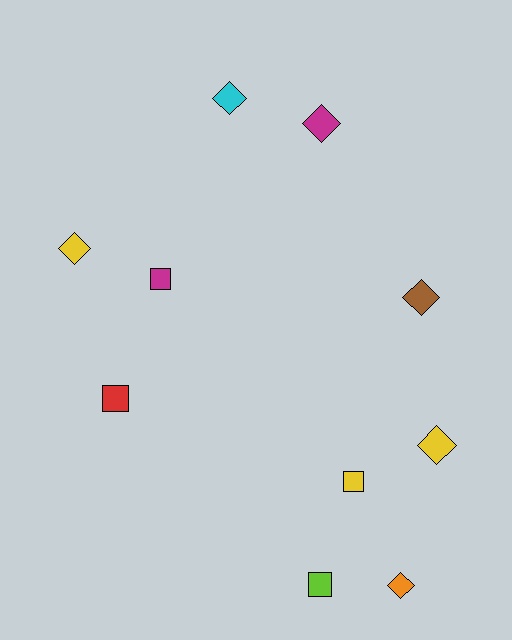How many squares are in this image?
There are 4 squares.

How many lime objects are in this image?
There is 1 lime object.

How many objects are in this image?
There are 10 objects.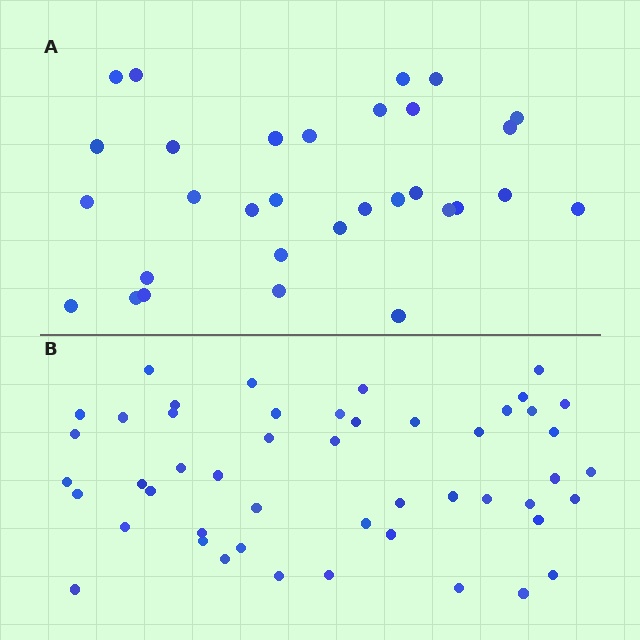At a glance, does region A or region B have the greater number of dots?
Region B (the bottom region) has more dots.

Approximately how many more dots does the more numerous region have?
Region B has approximately 20 more dots than region A.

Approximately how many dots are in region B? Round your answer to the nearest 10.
About 50 dots. (The exact count is 49, which rounds to 50.)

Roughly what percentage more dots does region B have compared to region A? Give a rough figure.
About 60% more.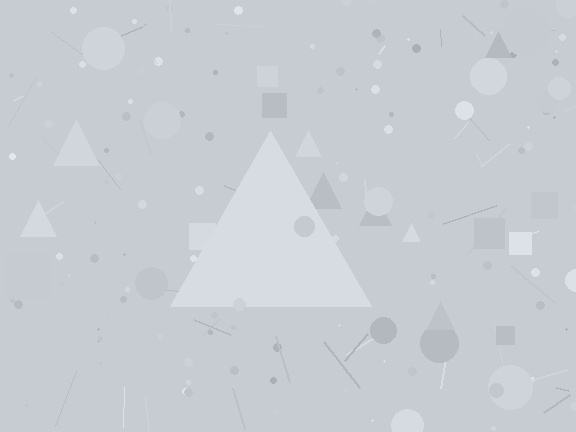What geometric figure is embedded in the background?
A triangle is embedded in the background.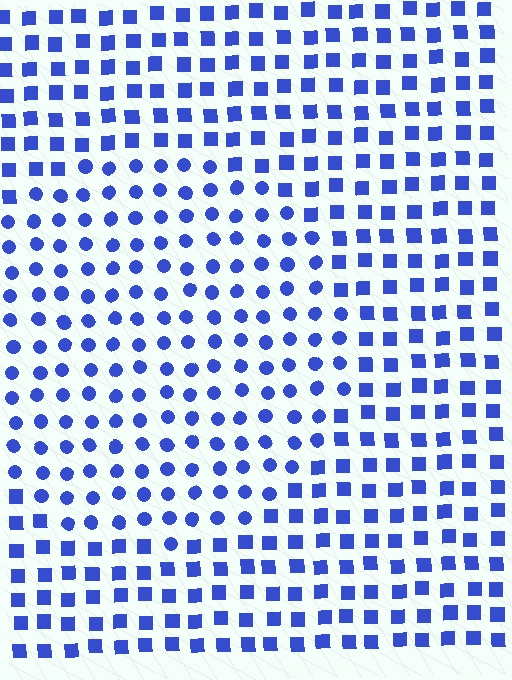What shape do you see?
I see a circle.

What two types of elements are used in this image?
The image uses circles inside the circle region and squares outside it.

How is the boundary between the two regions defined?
The boundary is defined by a change in element shape: circles inside vs. squares outside. All elements share the same color and spacing.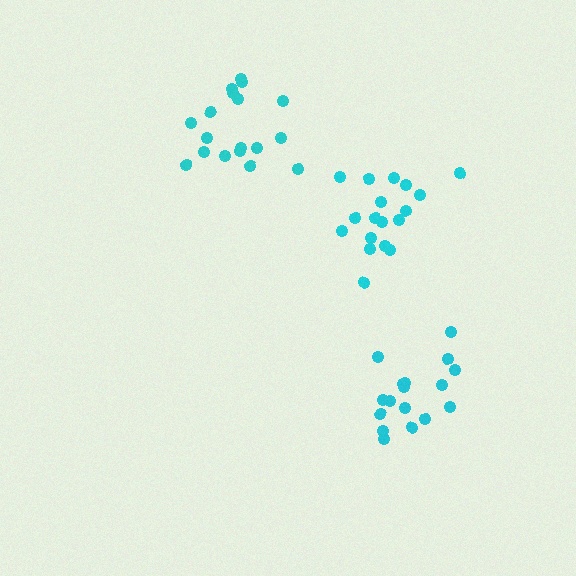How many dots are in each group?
Group 1: 18 dots, Group 2: 18 dots, Group 3: 17 dots (53 total).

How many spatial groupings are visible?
There are 3 spatial groupings.